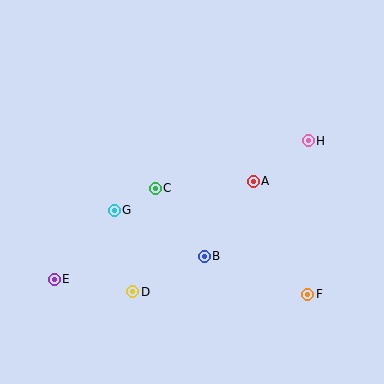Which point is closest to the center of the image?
Point C at (155, 188) is closest to the center.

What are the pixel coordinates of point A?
Point A is at (253, 181).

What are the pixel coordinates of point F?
Point F is at (308, 294).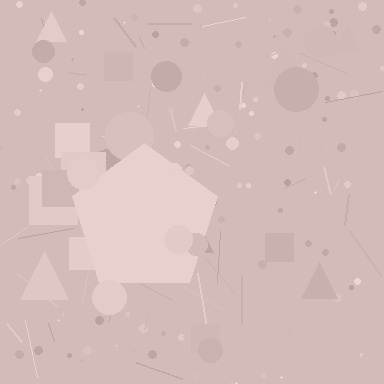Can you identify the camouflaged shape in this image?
The camouflaged shape is a pentagon.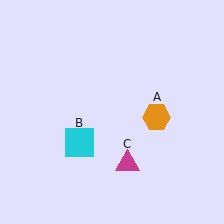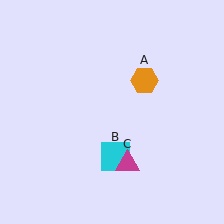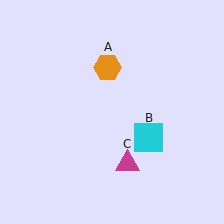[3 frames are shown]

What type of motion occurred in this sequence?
The orange hexagon (object A), cyan square (object B) rotated counterclockwise around the center of the scene.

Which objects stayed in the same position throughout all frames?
Magenta triangle (object C) remained stationary.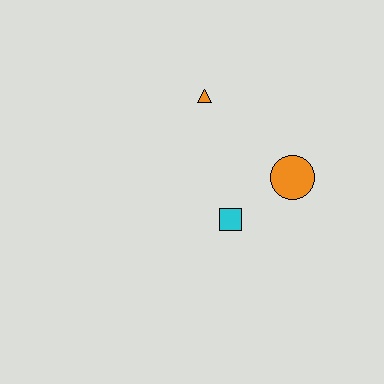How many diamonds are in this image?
There are no diamonds.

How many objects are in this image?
There are 3 objects.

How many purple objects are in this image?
There are no purple objects.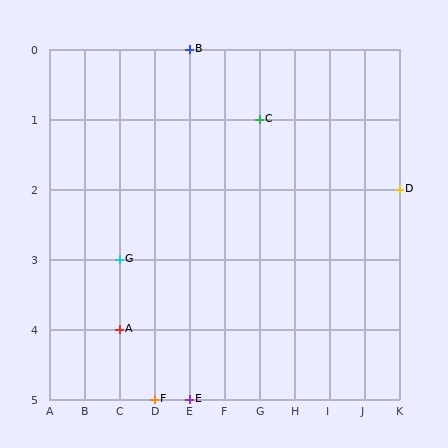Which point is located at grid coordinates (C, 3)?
Point G is at (C, 3).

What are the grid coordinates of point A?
Point A is at grid coordinates (C, 4).